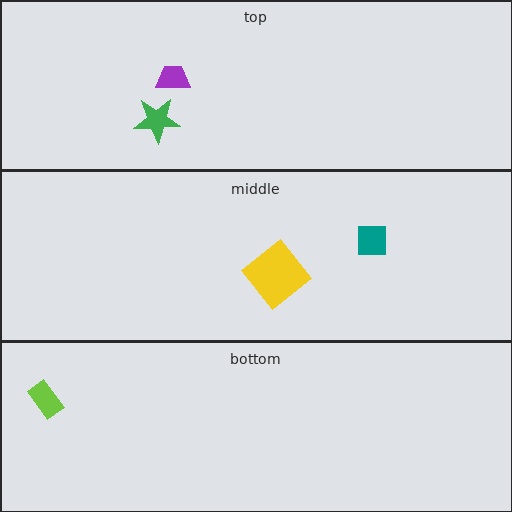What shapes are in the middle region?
The teal square, the yellow diamond.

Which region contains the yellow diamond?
The middle region.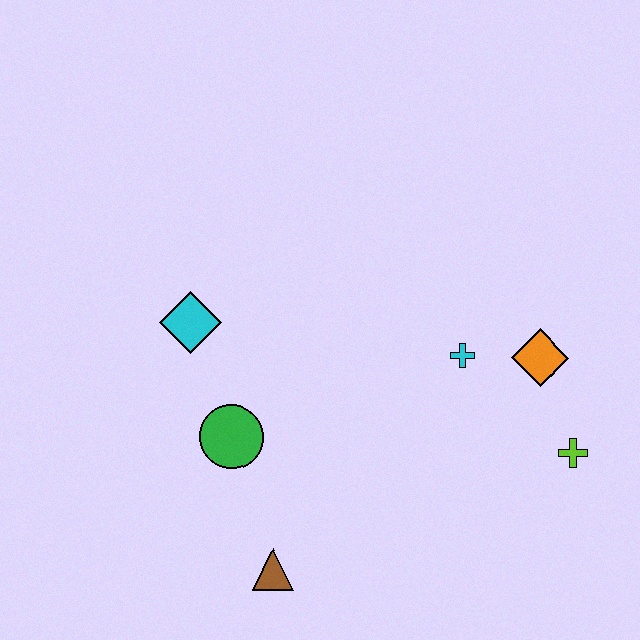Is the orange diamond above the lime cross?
Yes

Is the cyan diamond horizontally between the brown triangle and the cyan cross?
No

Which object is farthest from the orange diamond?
The cyan diamond is farthest from the orange diamond.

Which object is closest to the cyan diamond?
The green circle is closest to the cyan diamond.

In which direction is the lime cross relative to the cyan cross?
The lime cross is to the right of the cyan cross.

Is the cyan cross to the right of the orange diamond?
No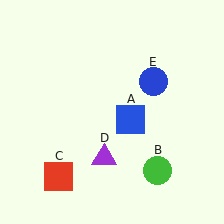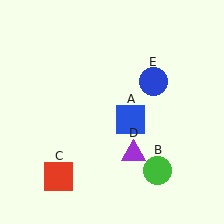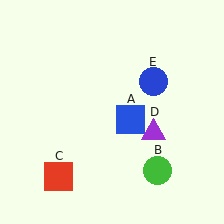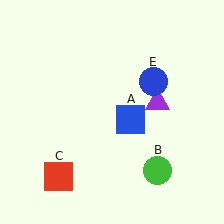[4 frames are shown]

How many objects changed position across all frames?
1 object changed position: purple triangle (object D).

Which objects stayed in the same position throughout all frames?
Blue square (object A) and green circle (object B) and red square (object C) and blue circle (object E) remained stationary.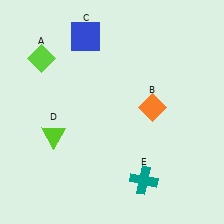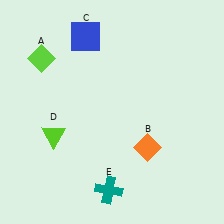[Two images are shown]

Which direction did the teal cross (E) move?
The teal cross (E) moved left.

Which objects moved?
The objects that moved are: the orange diamond (B), the teal cross (E).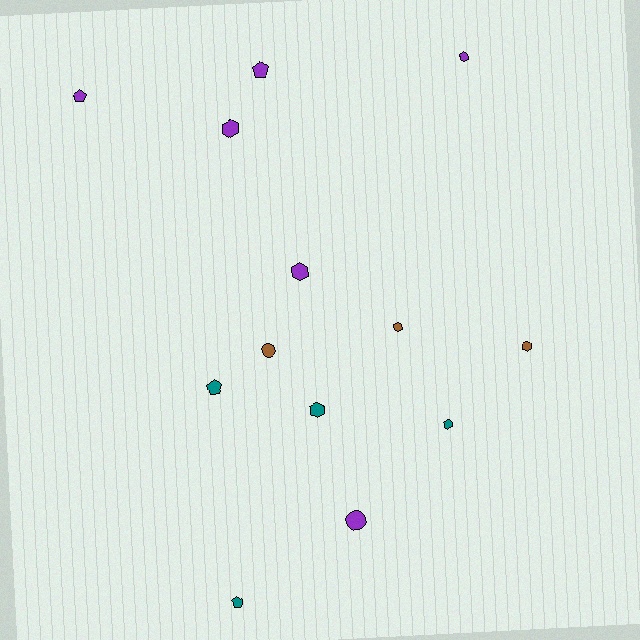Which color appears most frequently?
Purple, with 6 objects.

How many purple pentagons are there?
There are 2 purple pentagons.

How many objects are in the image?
There are 13 objects.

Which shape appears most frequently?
Hexagon, with 7 objects.